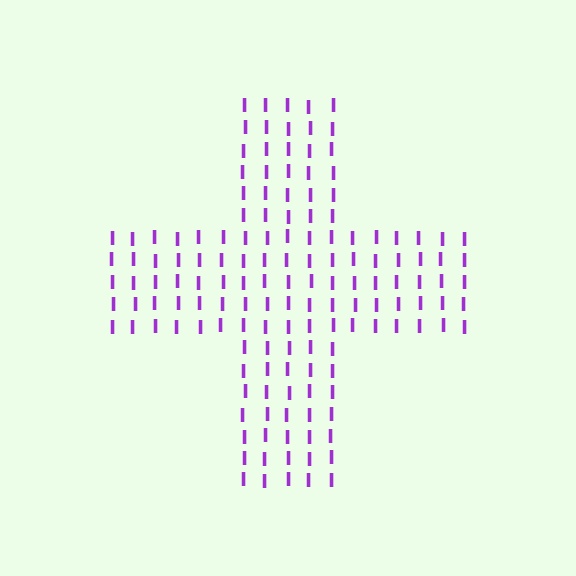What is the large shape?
The large shape is a cross.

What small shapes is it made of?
It is made of small letter I's.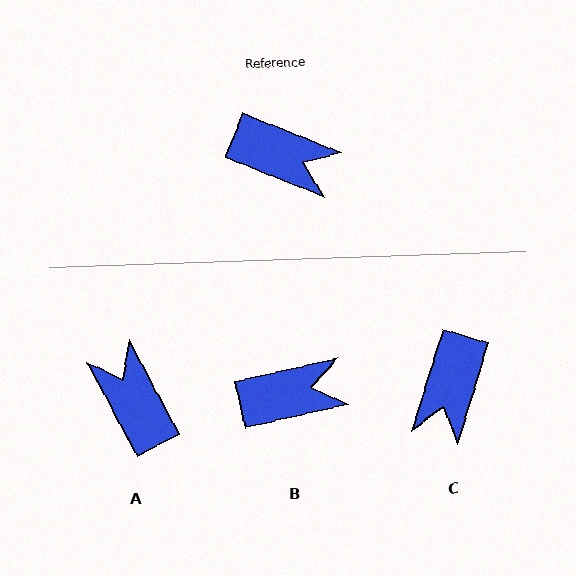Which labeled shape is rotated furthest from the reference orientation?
A, about 140 degrees away.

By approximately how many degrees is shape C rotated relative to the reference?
Approximately 85 degrees clockwise.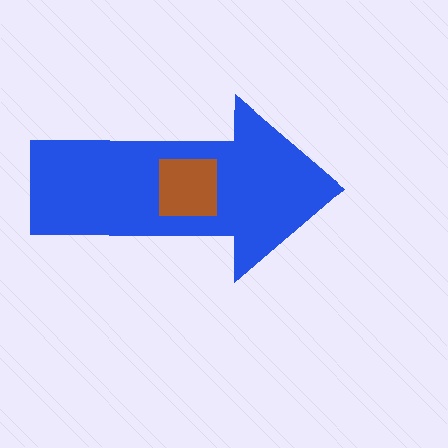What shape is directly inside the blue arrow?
The brown square.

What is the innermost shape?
The brown square.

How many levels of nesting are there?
2.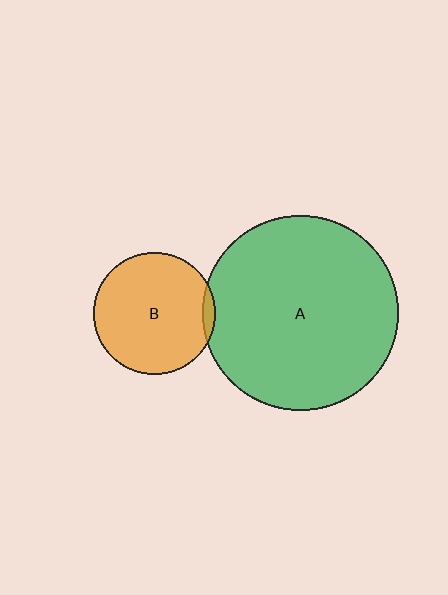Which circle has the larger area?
Circle A (green).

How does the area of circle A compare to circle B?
Approximately 2.6 times.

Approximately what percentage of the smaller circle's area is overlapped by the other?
Approximately 5%.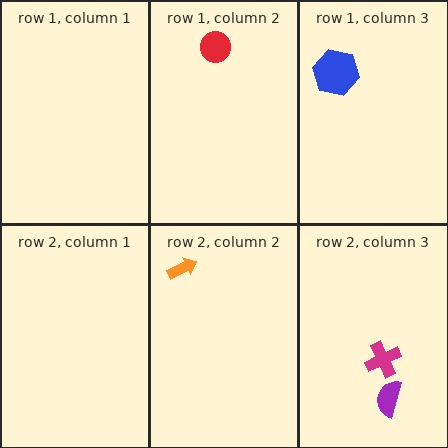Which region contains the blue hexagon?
The row 1, column 3 region.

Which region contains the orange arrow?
The row 2, column 2 region.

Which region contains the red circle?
The row 1, column 2 region.